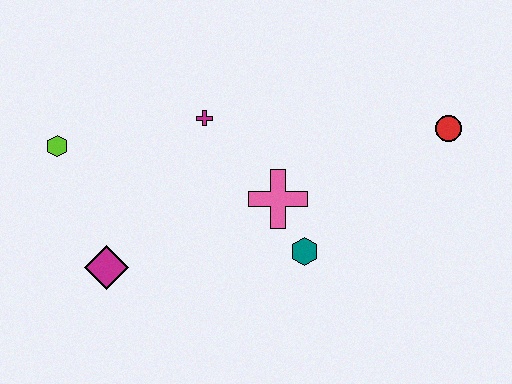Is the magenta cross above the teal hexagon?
Yes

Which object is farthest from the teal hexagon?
The lime hexagon is farthest from the teal hexagon.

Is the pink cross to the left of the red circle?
Yes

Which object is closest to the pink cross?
The teal hexagon is closest to the pink cross.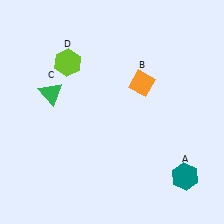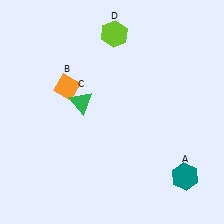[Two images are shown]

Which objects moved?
The objects that moved are: the orange diamond (B), the green triangle (C), the lime hexagon (D).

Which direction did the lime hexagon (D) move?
The lime hexagon (D) moved right.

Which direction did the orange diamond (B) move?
The orange diamond (B) moved left.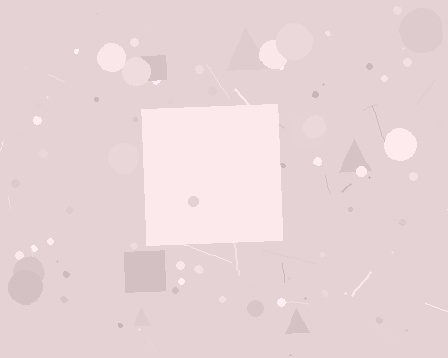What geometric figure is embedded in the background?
A square is embedded in the background.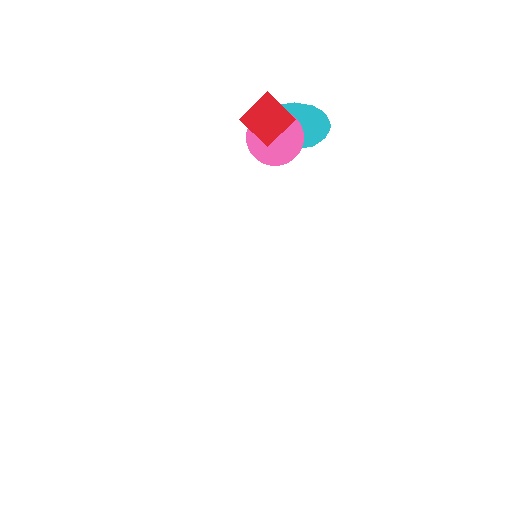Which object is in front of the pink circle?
The red diamond is in front of the pink circle.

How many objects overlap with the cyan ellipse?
2 objects overlap with the cyan ellipse.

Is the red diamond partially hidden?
No, no other shape covers it.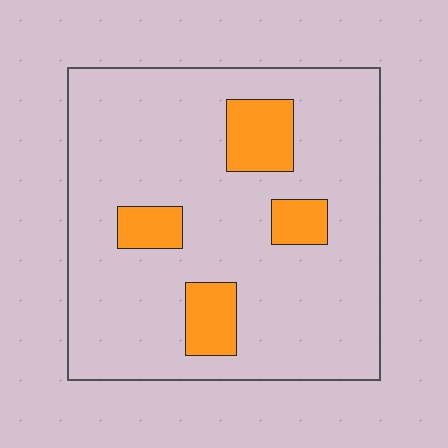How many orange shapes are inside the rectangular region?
4.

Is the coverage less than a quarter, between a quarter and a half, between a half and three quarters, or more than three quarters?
Less than a quarter.